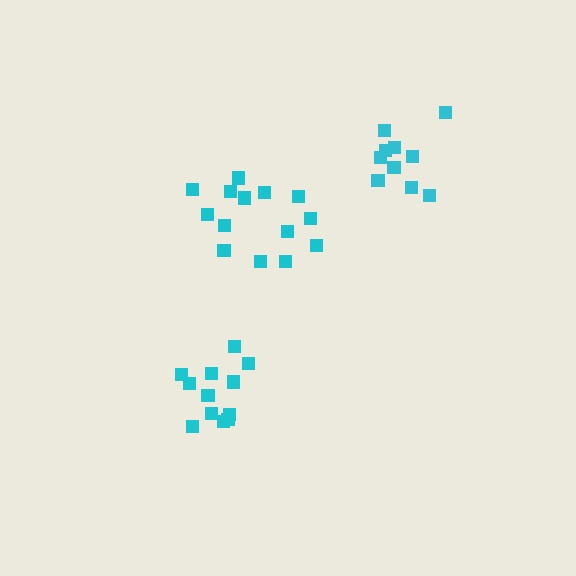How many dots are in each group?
Group 1: 14 dots, Group 2: 12 dots, Group 3: 10 dots (36 total).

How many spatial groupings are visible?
There are 3 spatial groupings.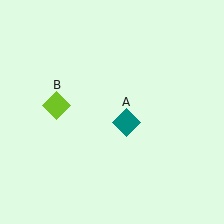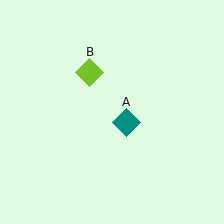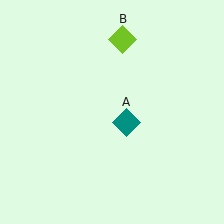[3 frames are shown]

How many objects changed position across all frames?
1 object changed position: lime diamond (object B).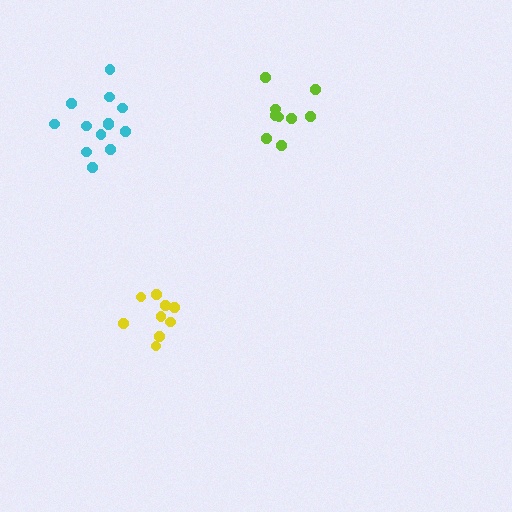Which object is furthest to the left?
The cyan cluster is leftmost.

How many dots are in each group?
Group 1: 9 dots, Group 2: 9 dots, Group 3: 13 dots (31 total).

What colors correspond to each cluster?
The clusters are colored: lime, yellow, cyan.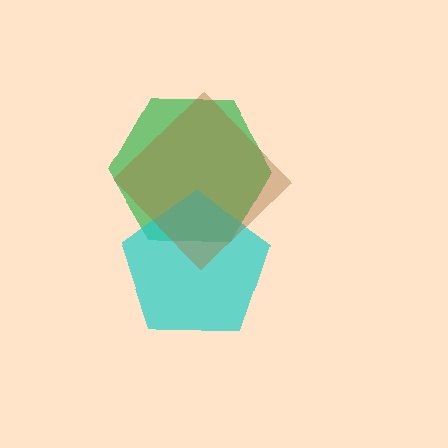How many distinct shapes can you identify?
There are 3 distinct shapes: a green hexagon, a cyan pentagon, a brown diamond.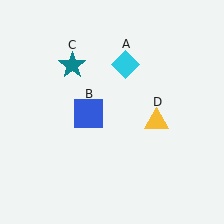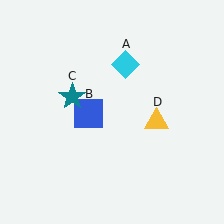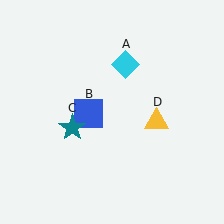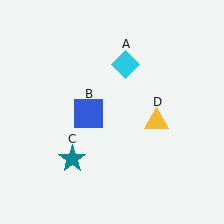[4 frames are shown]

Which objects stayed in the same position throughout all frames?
Cyan diamond (object A) and blue square (object B) and yellow triangle (object D) remained stationary.